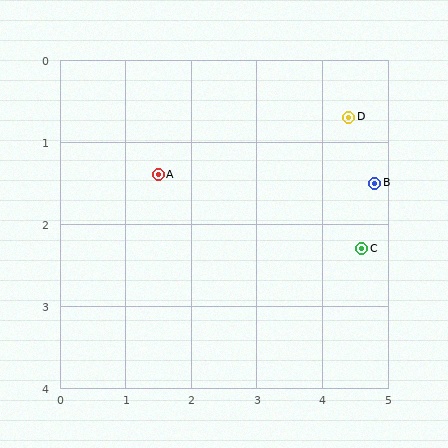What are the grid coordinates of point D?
Point D is at approximately (4.4, 0.7).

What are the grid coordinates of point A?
Point A is at approximately (1.5, 1.4).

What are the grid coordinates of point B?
Point B is at approximately (4.8, 1.5).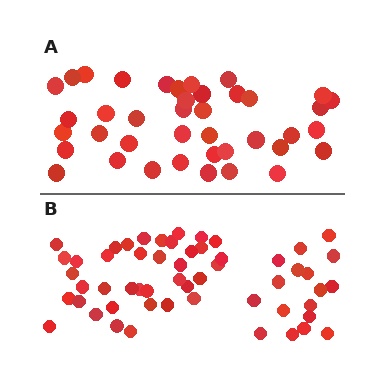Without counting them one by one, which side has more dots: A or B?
Region B (the bottom region) has more dots.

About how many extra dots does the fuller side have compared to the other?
Region B has approximately 15 more dots than region A.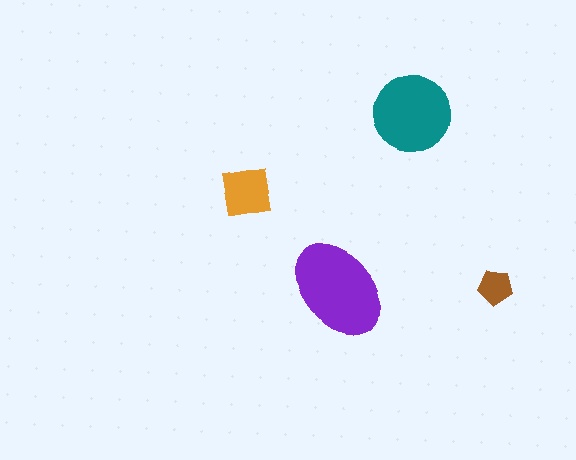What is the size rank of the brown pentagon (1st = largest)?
4th.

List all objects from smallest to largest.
The brown pentagon, the orange square, the teal circle, the purple ellipse.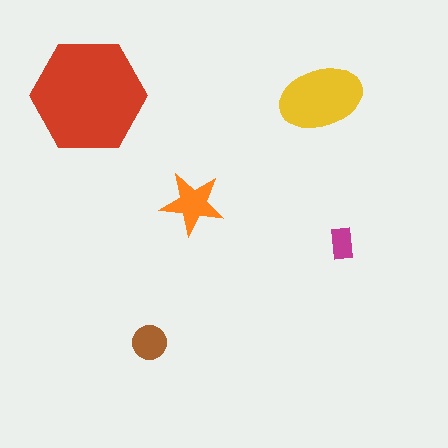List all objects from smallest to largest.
The magenta rectangle, the brown circle, the orange star, the yellow ellipse, the red hexagon.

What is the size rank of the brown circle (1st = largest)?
4th.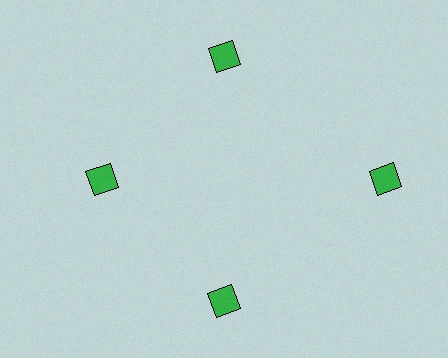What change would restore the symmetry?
The symmetry would be restored by moving it inward, back onto the ring so that all 4 squares sit at equal angles and equal distance from the center.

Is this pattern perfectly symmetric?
No. The 4 green squares are arranged in a ring, but one element near the 3 o'clock position is pushed outward from the center, breaking the 4-fold rotational symmetry.